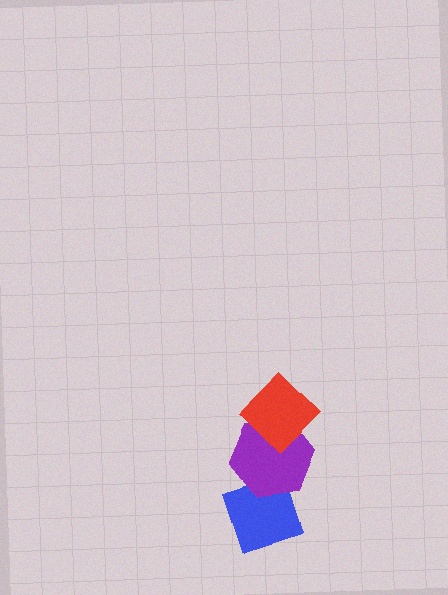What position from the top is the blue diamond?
The blue diamond is 3rd from the top.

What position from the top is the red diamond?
The red diamond is 1st from the top.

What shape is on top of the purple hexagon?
The red diamond is on top of the purple hexagon.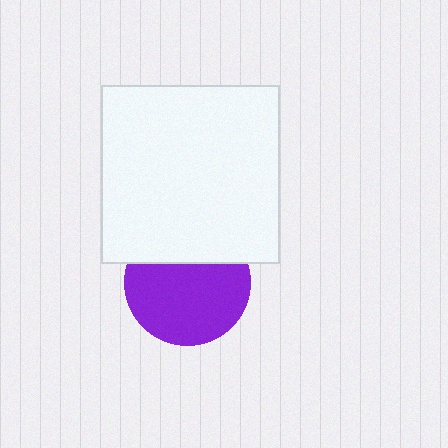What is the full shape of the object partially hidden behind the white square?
The partially hidden object is a purple circle.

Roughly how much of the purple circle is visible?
Most of it is visible (roughly 69%).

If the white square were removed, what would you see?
You would see the complete purple circle.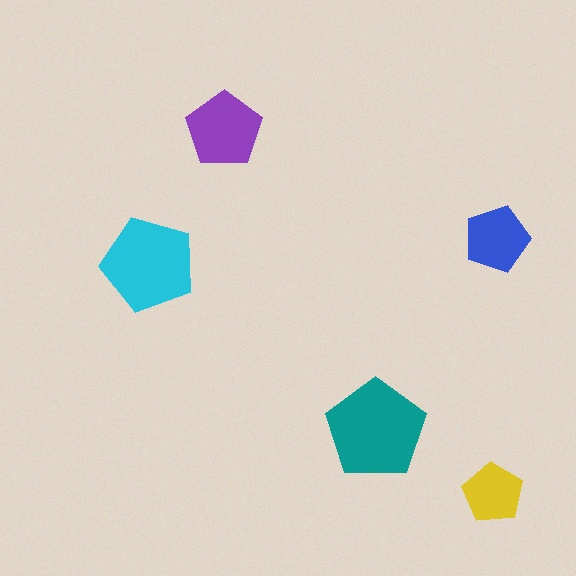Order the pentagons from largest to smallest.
the teal one, the cyan one, the purple one, the blue one, the yellow one.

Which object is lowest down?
The yellow pentagon is bottommost.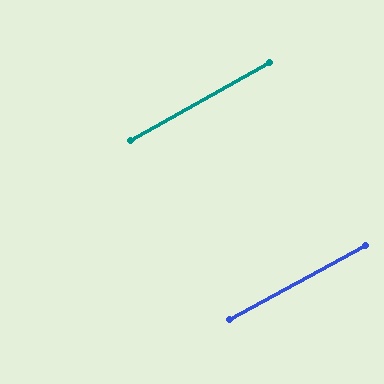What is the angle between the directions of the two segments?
Approximately 1 degree.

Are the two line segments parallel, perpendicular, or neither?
Parallel — their directions differ by only 0.5°.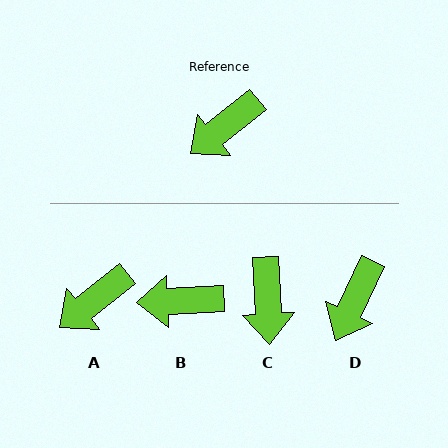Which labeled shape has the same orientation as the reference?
A.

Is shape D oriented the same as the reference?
No, it is off by about 26 degrees.